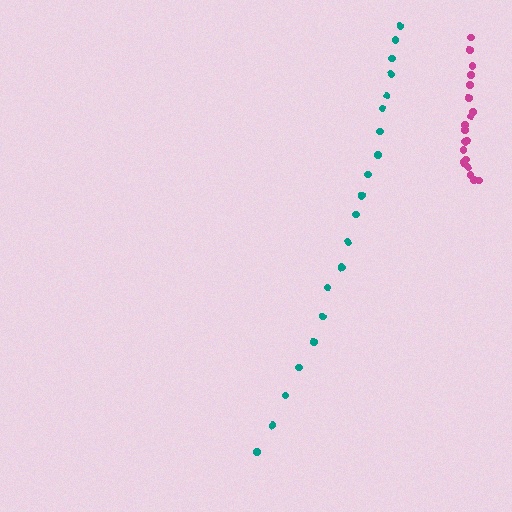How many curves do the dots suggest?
There are 2 distinct paths.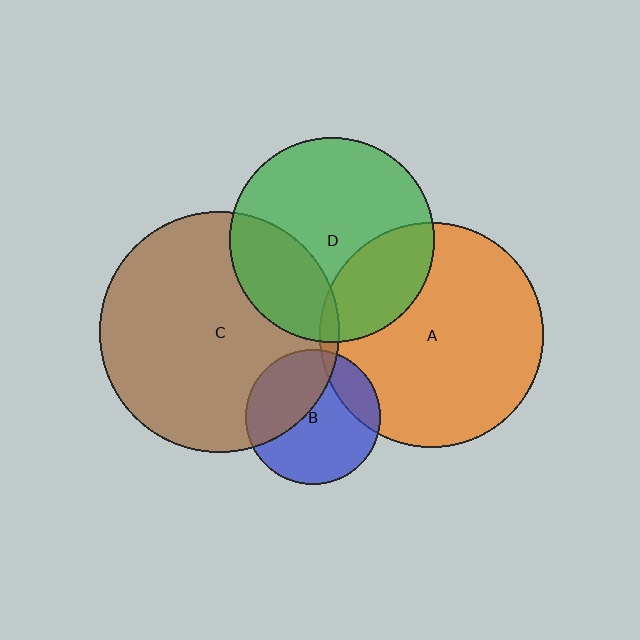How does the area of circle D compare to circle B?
Approximately 2.3 times.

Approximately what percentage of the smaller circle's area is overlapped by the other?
Approximately 20%.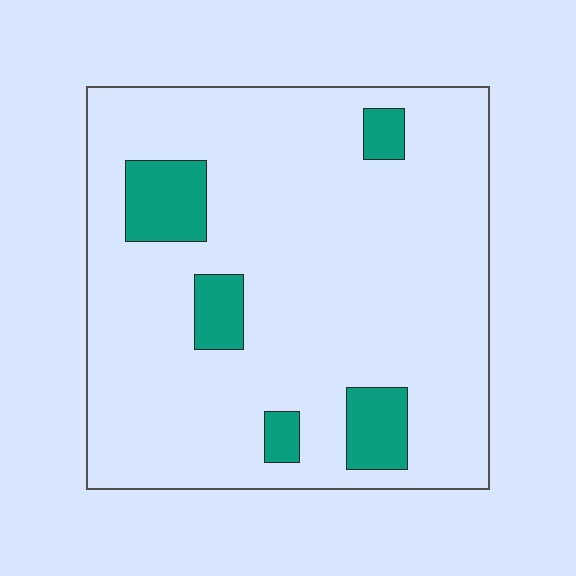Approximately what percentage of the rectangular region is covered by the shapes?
Approximately 10%.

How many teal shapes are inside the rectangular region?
5.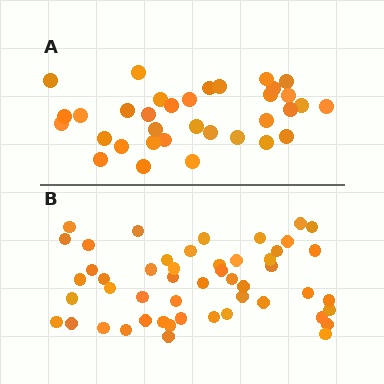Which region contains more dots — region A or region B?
Region B (the bottom region) has more dots.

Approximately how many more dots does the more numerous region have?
Region B has approximately 15 more dots than region A.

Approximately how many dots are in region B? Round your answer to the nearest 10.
About 50 dots.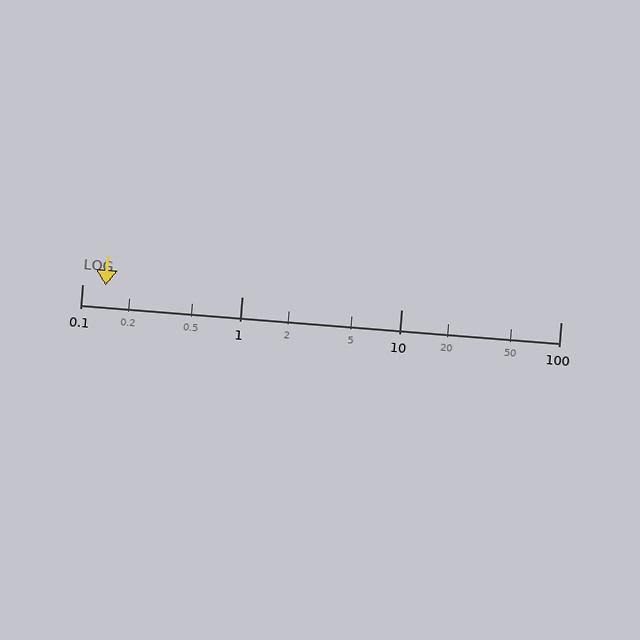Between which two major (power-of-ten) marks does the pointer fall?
The pointer is between 0.1 and 1.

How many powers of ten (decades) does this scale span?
The scale spans 3 decades, from 0.1 to 100.